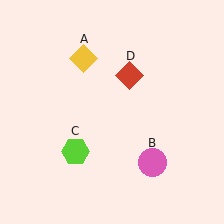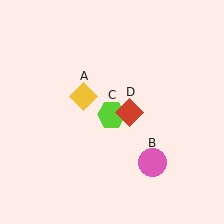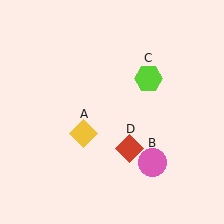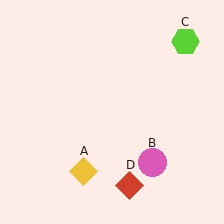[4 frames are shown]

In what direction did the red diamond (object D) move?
The red diamond (object D) moved down.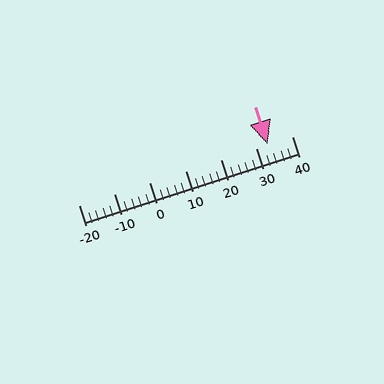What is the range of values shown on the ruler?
The ruler shows values from -20 to 40.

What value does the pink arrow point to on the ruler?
The pink arrow points to approximately 33.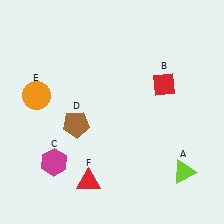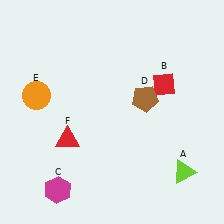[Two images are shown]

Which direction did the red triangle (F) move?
The red triangle (F) moved up.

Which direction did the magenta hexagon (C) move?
The magenta hexagon (C) moved down.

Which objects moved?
The objects that moved are: the magenta hexagon (C), the brown pentagon (D), the red triangle (F).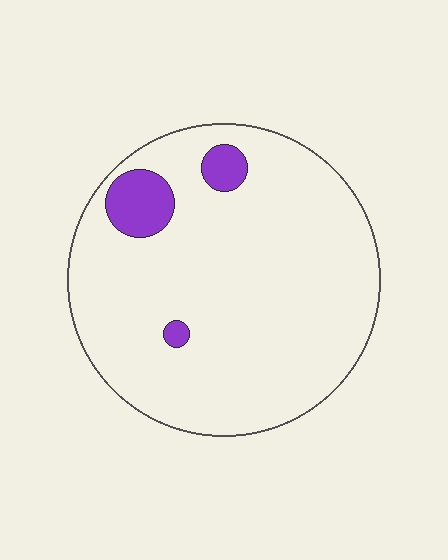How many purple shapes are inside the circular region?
3.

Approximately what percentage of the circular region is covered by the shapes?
Approximately 10%.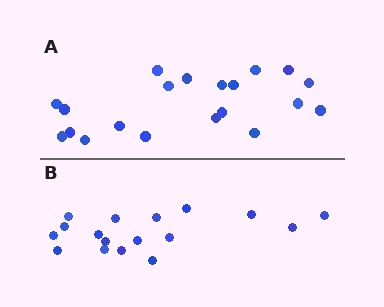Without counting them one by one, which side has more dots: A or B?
Region A (the top region) has more dots.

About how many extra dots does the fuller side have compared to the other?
Region A has just a few more — roughly 2 or 3 more dots than region B.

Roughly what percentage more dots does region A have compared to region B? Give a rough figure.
About 20% more.